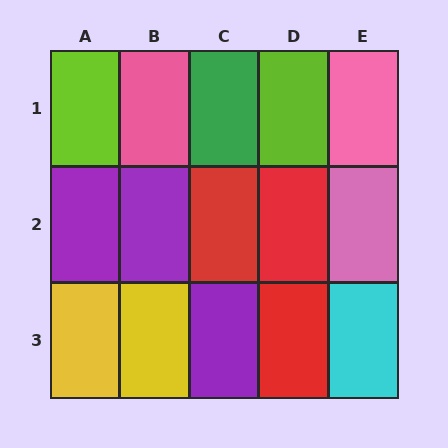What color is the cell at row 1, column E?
Pink.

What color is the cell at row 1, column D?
Lime.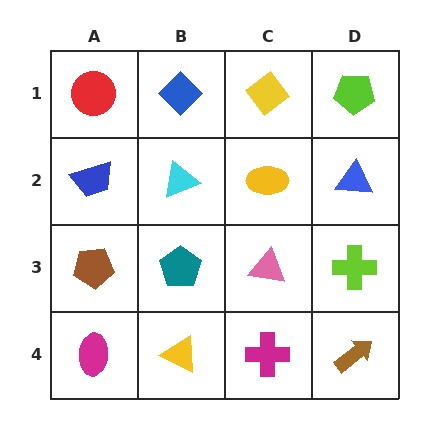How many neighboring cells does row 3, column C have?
4.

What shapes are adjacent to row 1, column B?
A cyan triangle (row 2, column B), a red circle (row 1, column A), a yellow diamond (row 1, column C).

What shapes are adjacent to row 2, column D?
A lime pentagon (row 1, column D), a lime cross (row 3, column D), a yellow ellipse (row 2, column C).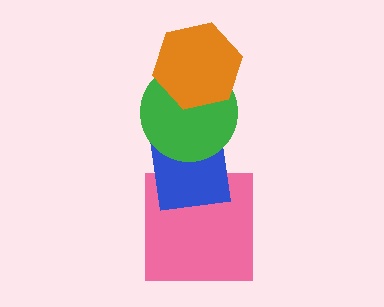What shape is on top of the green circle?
The orange hexagon is on top of the green circle.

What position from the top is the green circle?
The green circle is 2nd from the top.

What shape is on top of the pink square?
The blue square is on top of the pink square.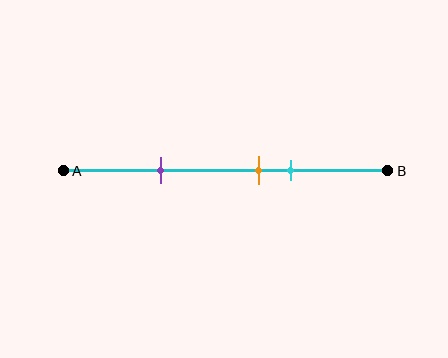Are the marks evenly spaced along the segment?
No, the marks are not evenly spaced.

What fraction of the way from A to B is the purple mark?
The purple mark is approximately 30% (0.3) of the way from A to B.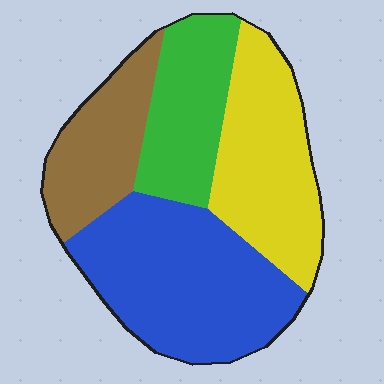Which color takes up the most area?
Blue, at roughly 35%.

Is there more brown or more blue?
Blue.